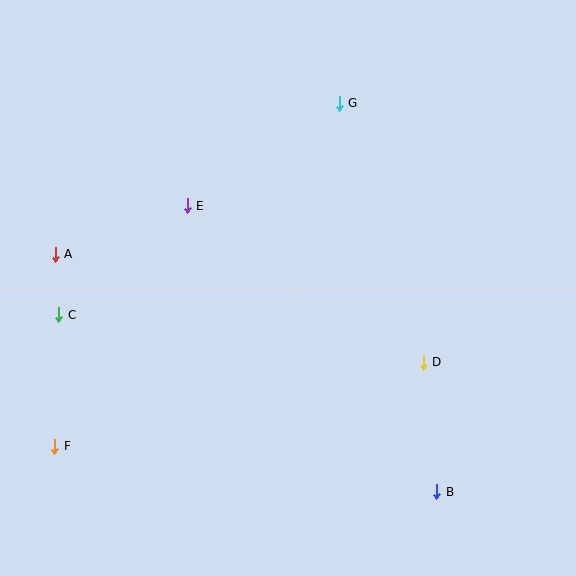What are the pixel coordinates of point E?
Point E is at (187, 206).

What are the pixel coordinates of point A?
Point A is at (55, 254).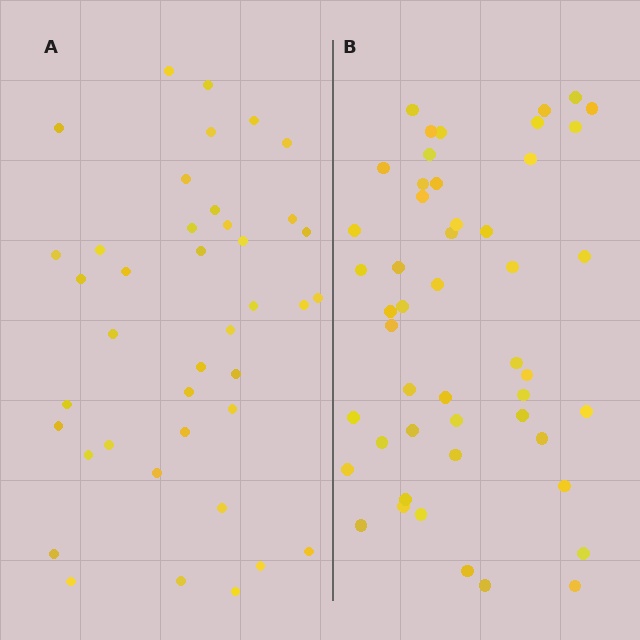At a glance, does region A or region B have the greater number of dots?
Region B (the right region) has more dots.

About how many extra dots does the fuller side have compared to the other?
Region B has roughly 8 or so more dots than region A.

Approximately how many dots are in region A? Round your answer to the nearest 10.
About 40 dots.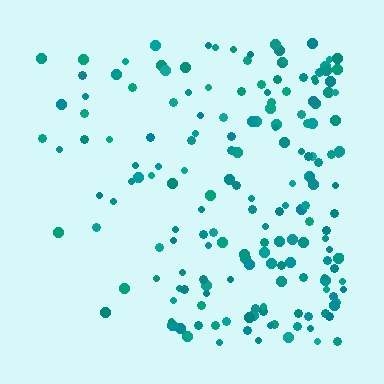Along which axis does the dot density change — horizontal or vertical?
Horizontal.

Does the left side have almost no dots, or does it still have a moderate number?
Still a moderate number, just noticeably fewer than the right.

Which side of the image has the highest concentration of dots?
The right.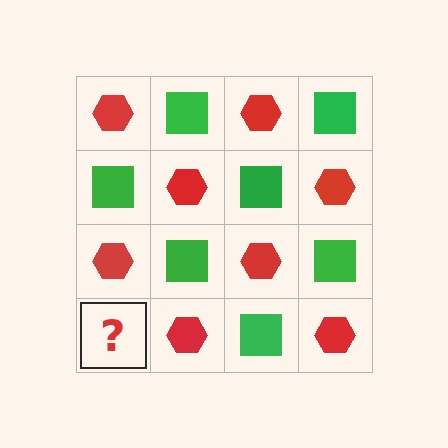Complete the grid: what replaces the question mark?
The question mark should be replaced with a green square.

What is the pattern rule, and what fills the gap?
The rule is that it alternates red hexagon and green square in a checkerboard pattern. The gap should be filled with a green square.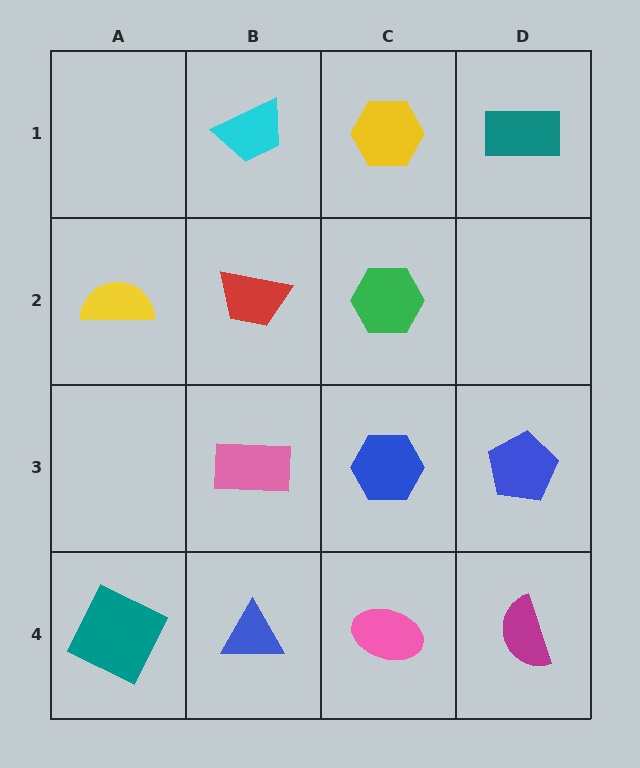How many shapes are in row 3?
3 shapes.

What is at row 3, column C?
A blue hexagon.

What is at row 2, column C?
A green hexagon.